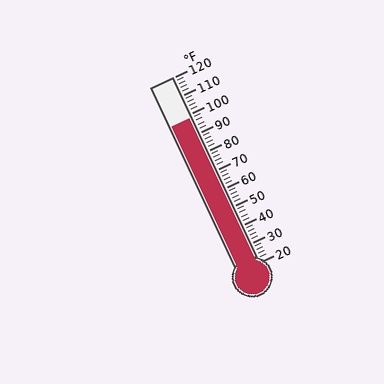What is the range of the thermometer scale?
The thermometer scale ranges from 20°F to 120°F.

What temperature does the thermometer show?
The thermometer shows approximately 98°F.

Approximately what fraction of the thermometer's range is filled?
The thermometer is filled to approximately 80% of its range.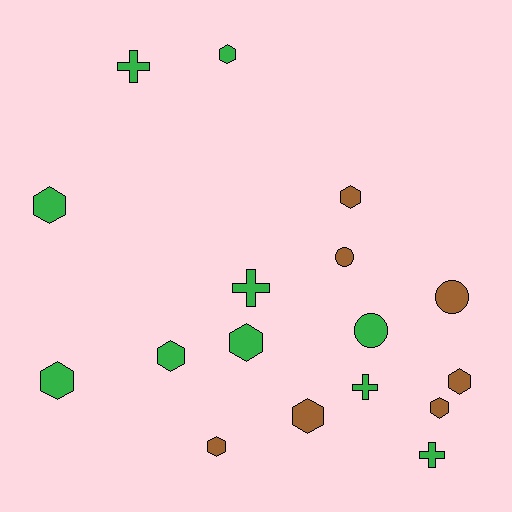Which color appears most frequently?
Green, with 10 objects.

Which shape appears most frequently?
Hexagon, with 10 objects.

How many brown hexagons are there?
There are 5 brown hexagons.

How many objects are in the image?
There are 17 objects.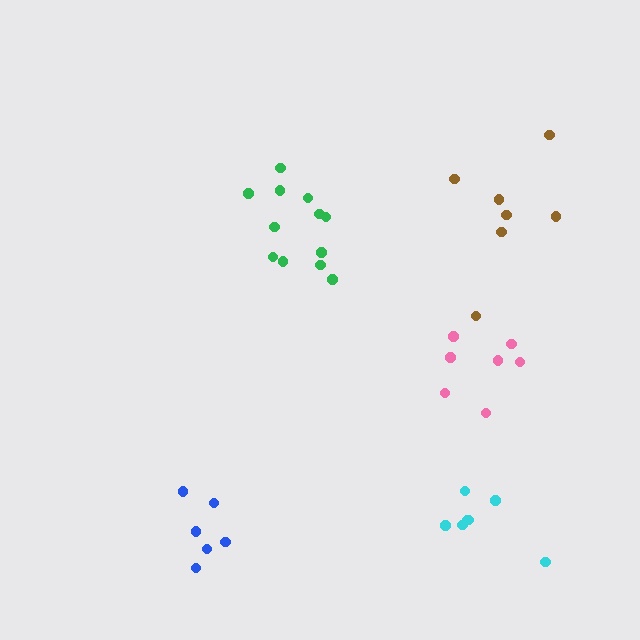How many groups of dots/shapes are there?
There are 5 groups.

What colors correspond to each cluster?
The clusters are colored: green, pink, cyan, blue, brown.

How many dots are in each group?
Group 1: 12 dots, Group 2: 7 dots, Group 3: 7 dots, Group 4: 6 dots, Group 5: 7 dots (39 total).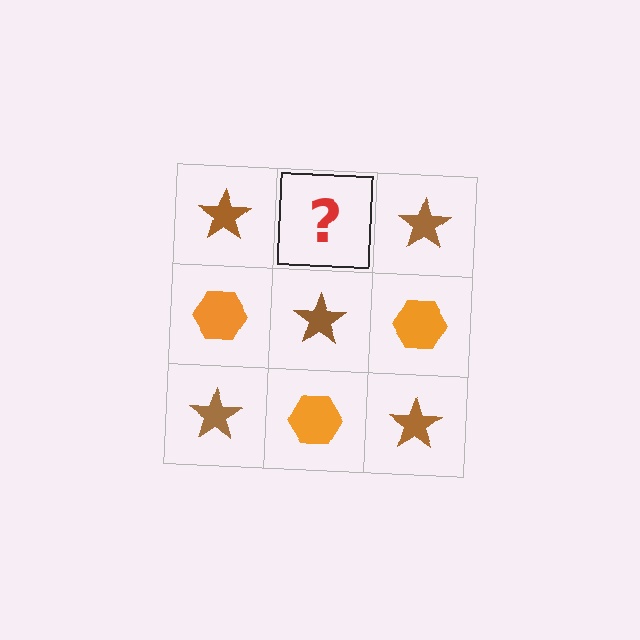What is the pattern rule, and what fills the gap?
The rule is that it alternates brown star and orange hexagon in a checkerboard pattern. The gap should be filled with an orange hexagon.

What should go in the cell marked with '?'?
The missing cell should contain an orange hexagon.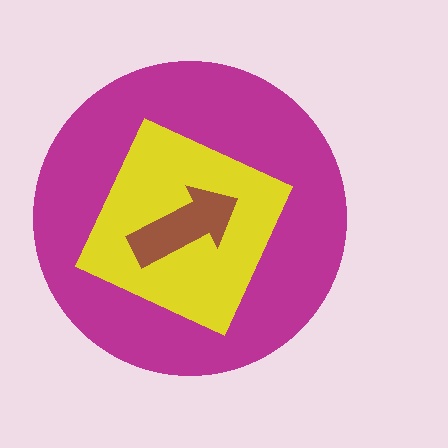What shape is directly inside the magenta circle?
The yellow diamond.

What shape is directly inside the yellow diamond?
The brown arrow.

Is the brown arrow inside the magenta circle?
Yes.